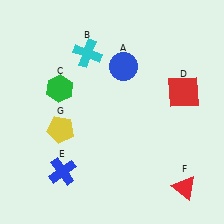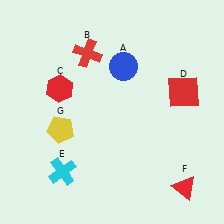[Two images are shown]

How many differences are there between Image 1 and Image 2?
There are 3 differences between the two images.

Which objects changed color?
B changed from cyan to red. C changed from green to red. E changed from blue to cyan.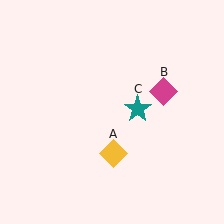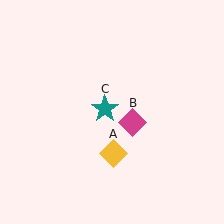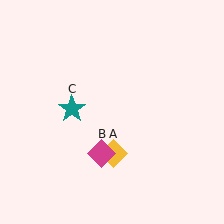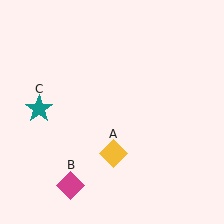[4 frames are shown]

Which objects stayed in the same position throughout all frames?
Yellow diamond (object A) remained stationary.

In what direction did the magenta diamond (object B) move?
The magenta diamond (object B) moved down and to the left.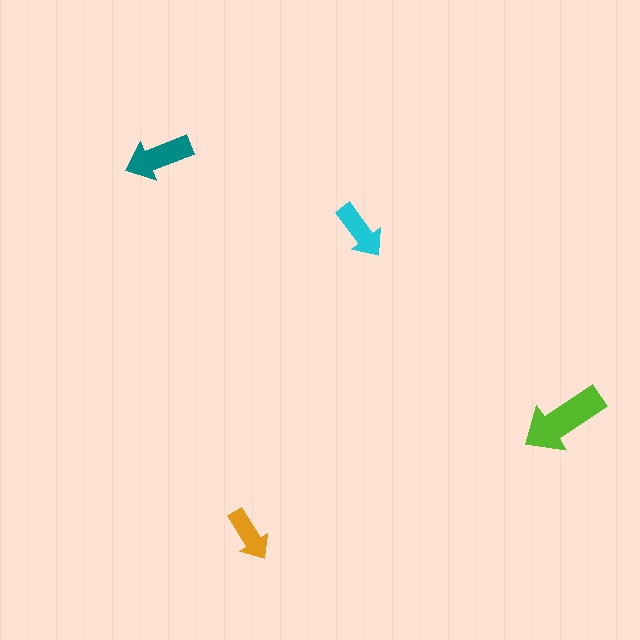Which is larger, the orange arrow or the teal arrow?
The teal one.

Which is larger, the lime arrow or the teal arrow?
The lime one.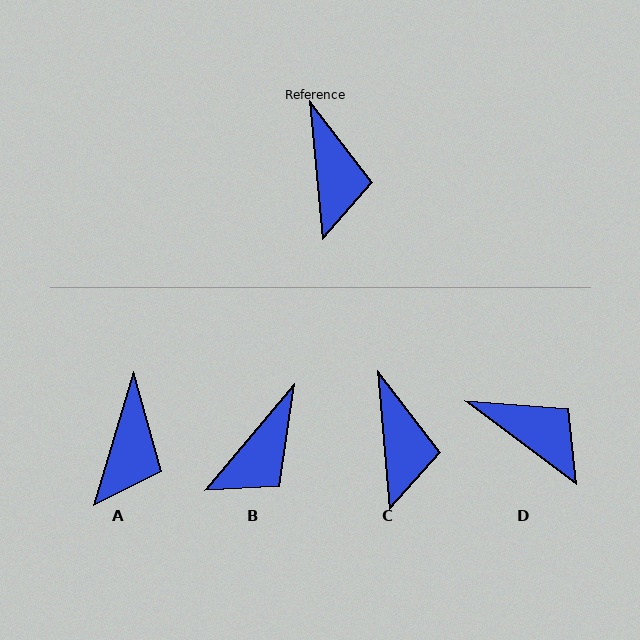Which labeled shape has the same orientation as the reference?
C.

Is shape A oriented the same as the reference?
No, it is off by about 22 degrees.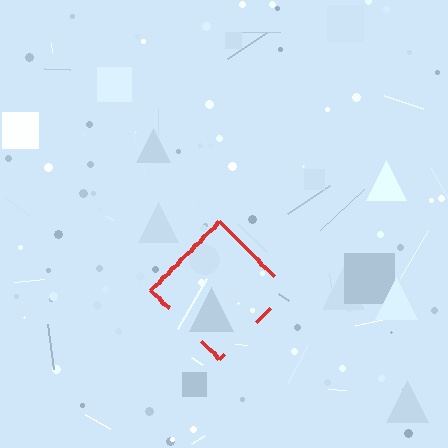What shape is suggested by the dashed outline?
The dashed outline suggests a diamond.